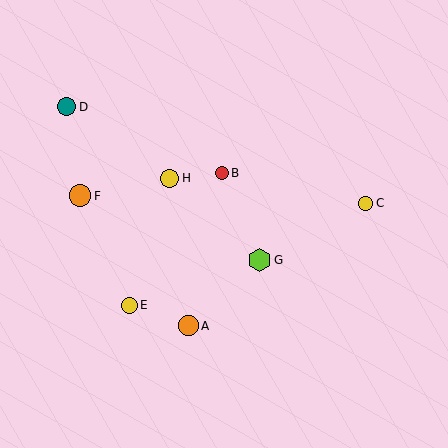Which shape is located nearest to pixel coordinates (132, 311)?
The yellow circle (labeled E) at (129, 305) is nearest to that location.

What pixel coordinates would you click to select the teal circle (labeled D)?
Click at (67, 107) to select the teal circle D.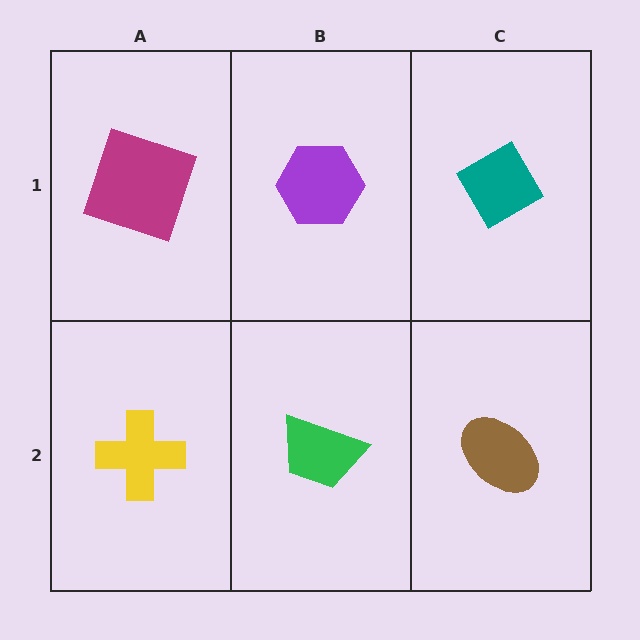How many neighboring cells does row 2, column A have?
2.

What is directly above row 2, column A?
A magenta square.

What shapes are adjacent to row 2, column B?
A purple hexagon (row 1, column B), a yellow cross (row 2, column A), a brown ellipse (row 2, column C).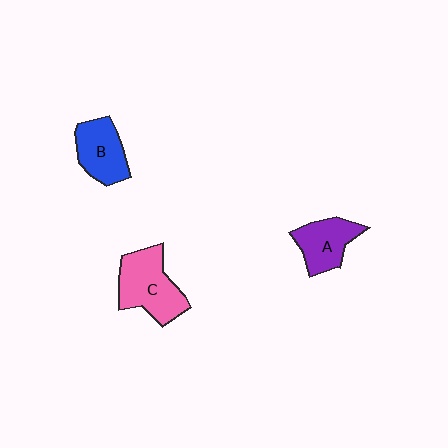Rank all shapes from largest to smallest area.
From largest to smallest: C (pink), B (blue), A (purple).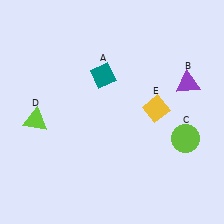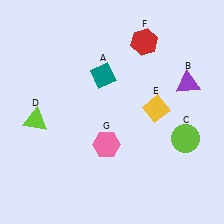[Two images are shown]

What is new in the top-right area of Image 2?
A red hexagon (F) was added in the top-right area of Image 2.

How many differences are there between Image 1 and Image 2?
There are 2 differences between the two images.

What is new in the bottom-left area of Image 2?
A pink hexagon (G) was added in the bottom-left area of Image 2.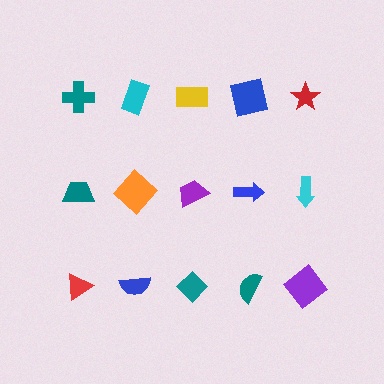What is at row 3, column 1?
A red triangle.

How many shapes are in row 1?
5 shapes.